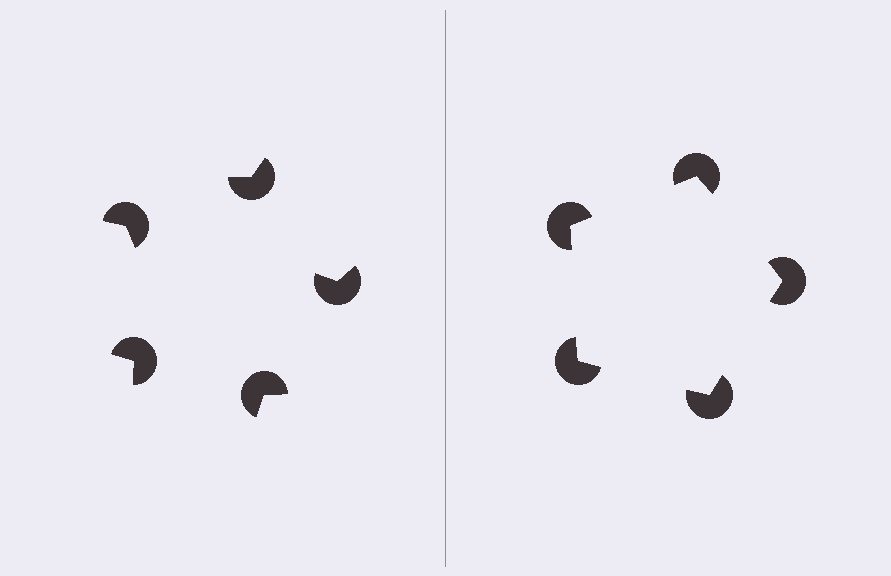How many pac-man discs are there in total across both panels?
10 — 5 on each side.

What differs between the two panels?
The pac-man discs are positioned identically on both sides; only the wedge orientations differ. On the right they align to a pentagon; on the left they are misaligned.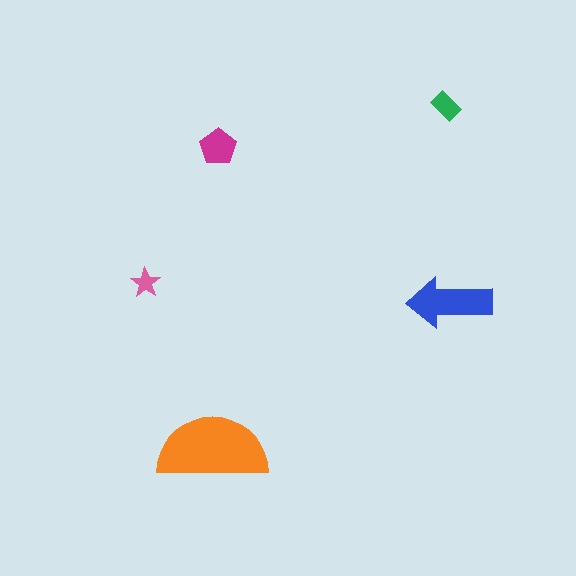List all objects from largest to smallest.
The orange semicircle, the blue arrow, the magenta pentagon, the green rectangle, the pink star.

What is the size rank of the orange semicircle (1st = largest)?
1st.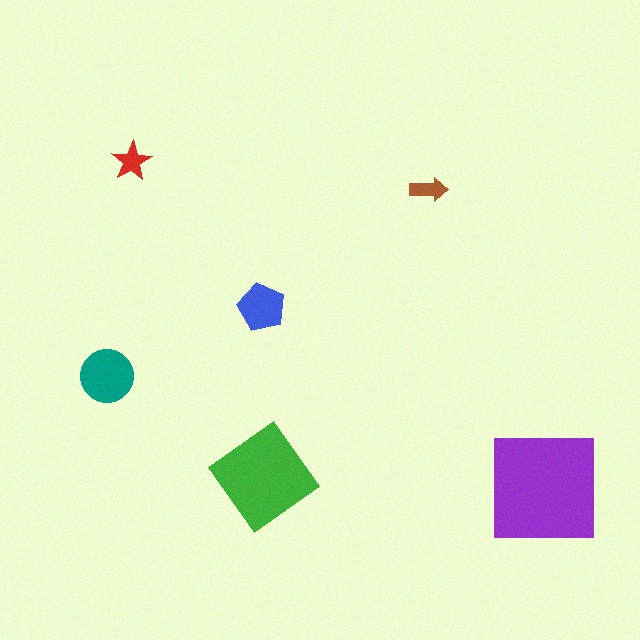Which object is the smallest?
The brown arrow.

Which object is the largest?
The purple square.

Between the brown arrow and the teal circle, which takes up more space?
The teal circle.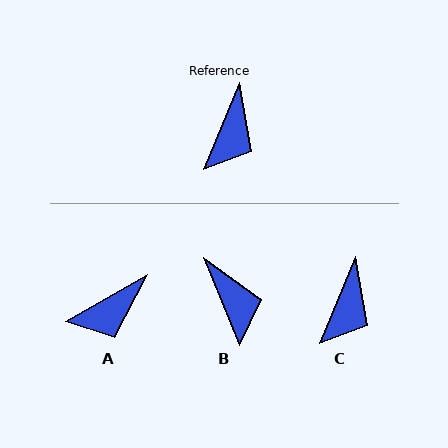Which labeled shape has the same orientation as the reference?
C.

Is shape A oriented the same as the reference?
No, it is off by about 38 degrees.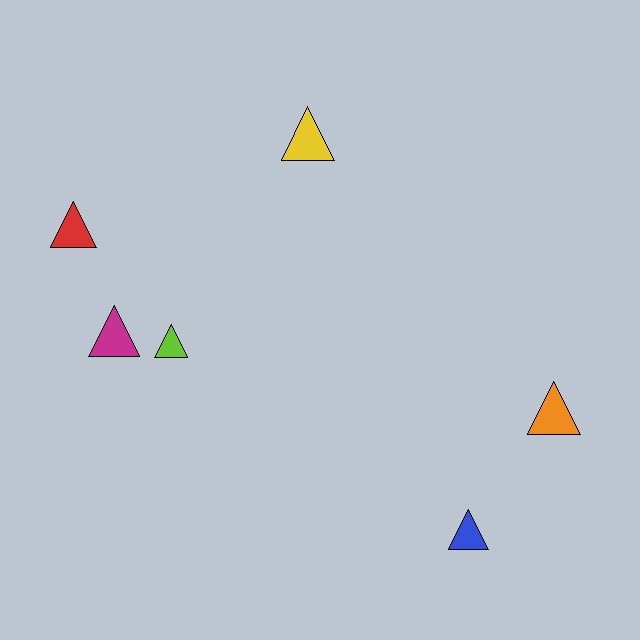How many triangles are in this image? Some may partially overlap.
There are 6 triangles.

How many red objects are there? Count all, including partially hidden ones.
There is 1 red object.